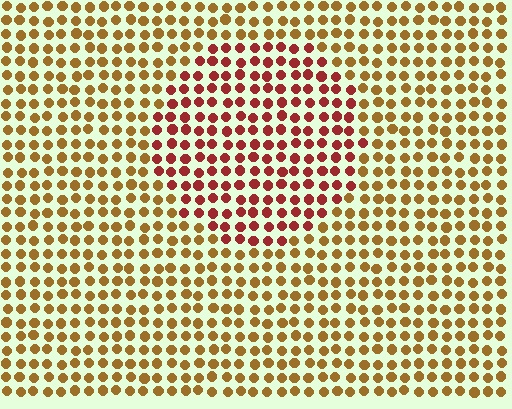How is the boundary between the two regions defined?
The boundary is defined purely by a slight shift in hue (about 39 degrees). Spacing, size, and orientation are identical on both sides.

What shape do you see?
I see a circle.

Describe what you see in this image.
The image is filled with small brown elements in a uniform arrangement. A circle-shaped region is visible where the elements are tinted to a slightly different hue, forming a subtle color boundary.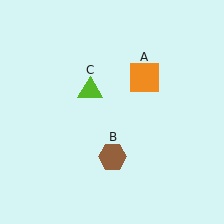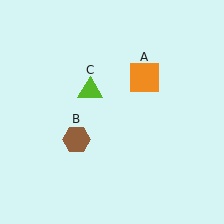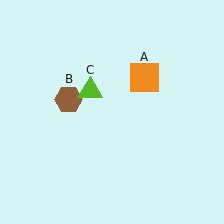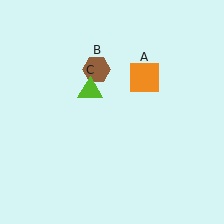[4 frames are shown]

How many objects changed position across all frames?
1 object changed position: brown hexagon (object B).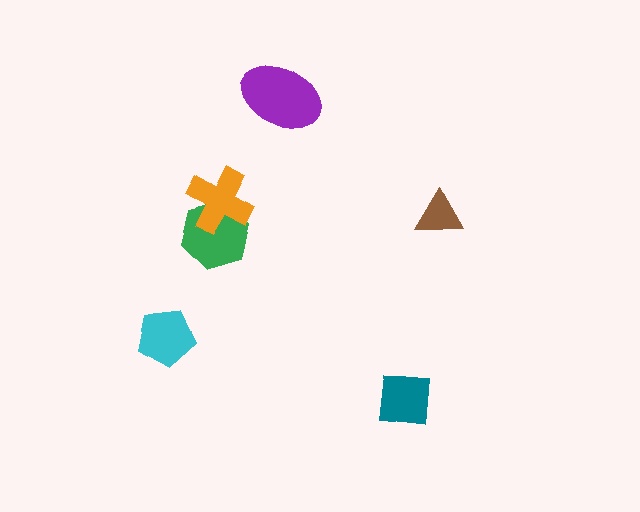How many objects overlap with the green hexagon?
1 object overlaps with the green hexagon.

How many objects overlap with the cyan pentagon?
0 objects overlap with the cyan pentagon.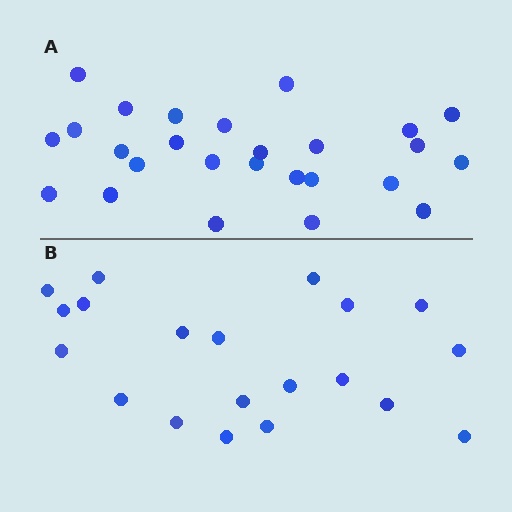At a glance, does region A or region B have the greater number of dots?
Region A (the top region) has more dots.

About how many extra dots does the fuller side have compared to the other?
Region A has about 6 more dots than region B.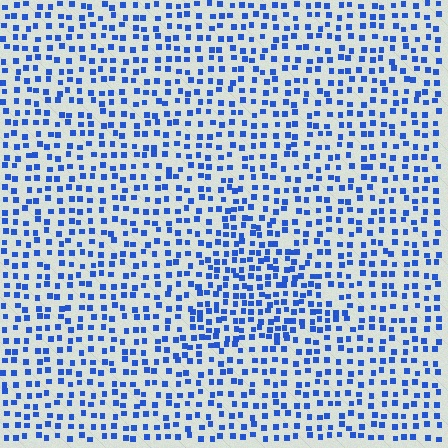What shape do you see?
I see a triangle.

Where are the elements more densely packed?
The elements are more densely packed inside the triangle boundary.